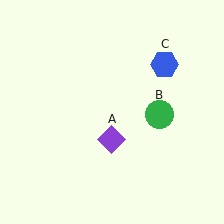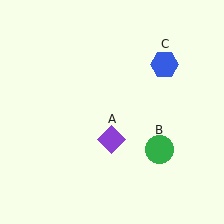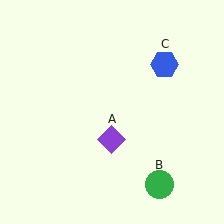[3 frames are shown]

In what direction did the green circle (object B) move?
The green circle (object B) moved down.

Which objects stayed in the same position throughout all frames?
Purple diamond (object A) and blue hexagon (object C) remained stationary.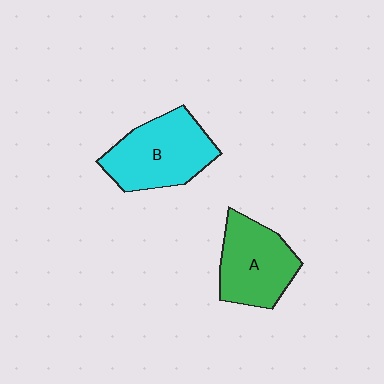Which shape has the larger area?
Shape B (cyan).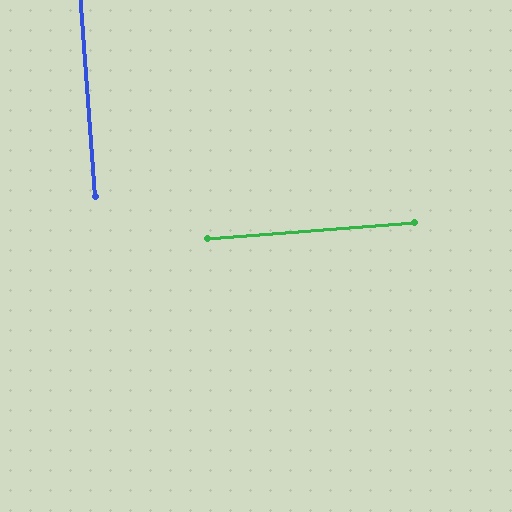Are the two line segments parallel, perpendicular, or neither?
Perpendicular — they meet at approximately 90°.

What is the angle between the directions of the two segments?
Approximately 90 degrees.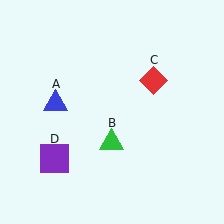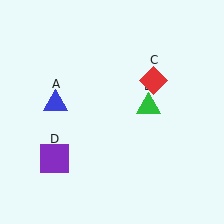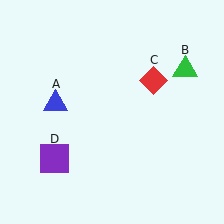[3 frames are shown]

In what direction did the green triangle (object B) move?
The green triangle (object B) moved up and to the right.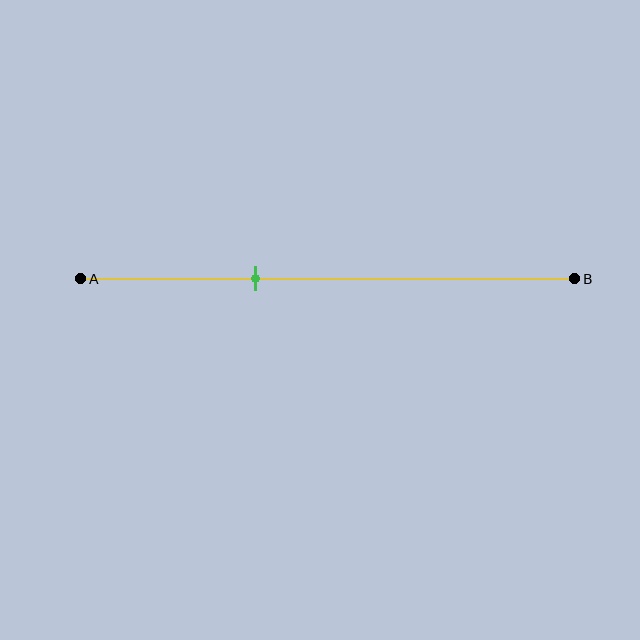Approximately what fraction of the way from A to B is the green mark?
The green mark is approximately 35% of the way from A to B.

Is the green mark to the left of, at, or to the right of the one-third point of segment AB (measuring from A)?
The green mark is approximately at the one-third point of segment AB.